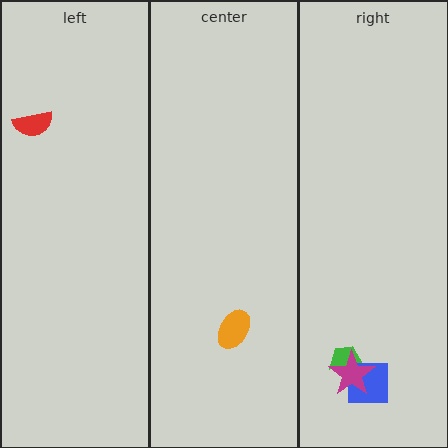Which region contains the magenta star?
The right region.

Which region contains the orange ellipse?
The center region.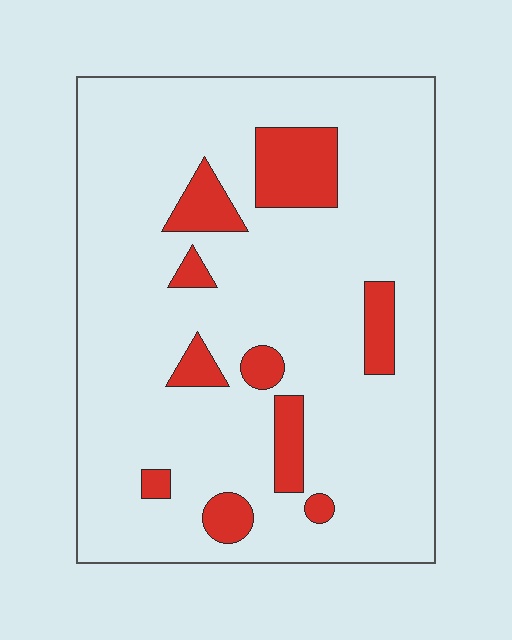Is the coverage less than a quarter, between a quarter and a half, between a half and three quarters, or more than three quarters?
Less than a quarter.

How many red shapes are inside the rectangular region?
10.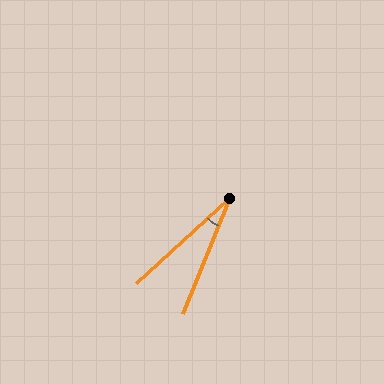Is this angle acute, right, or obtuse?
It is acute.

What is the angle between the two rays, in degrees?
Approximately 25 degrees.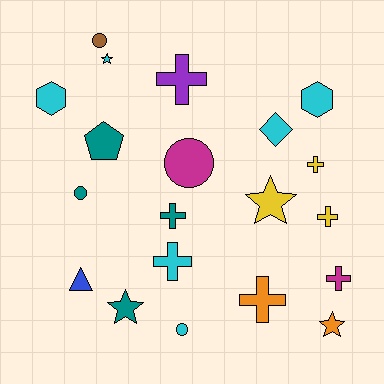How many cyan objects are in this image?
There are 6 cyan objects.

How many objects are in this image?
There are 20 objects.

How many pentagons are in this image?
There is 1 pentagon.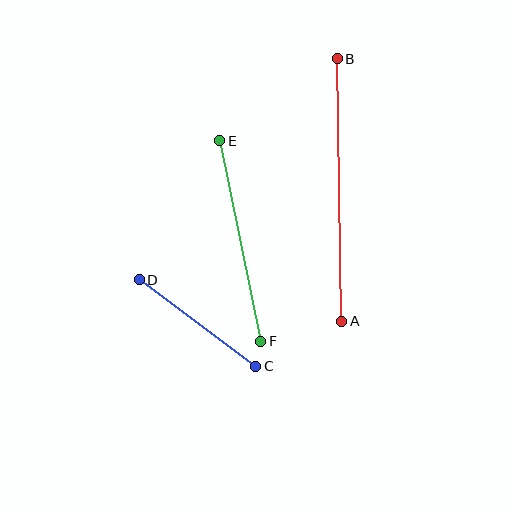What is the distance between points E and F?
The distance is approximately 205 pixels.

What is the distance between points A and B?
The distance is approximately 263 pixels.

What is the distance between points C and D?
The distance is approximately 145 pixels.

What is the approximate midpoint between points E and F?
The midpoint is at approximately (240, 241) pixels.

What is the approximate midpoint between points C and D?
The midpoint is at approximately (197, 323) pixels.